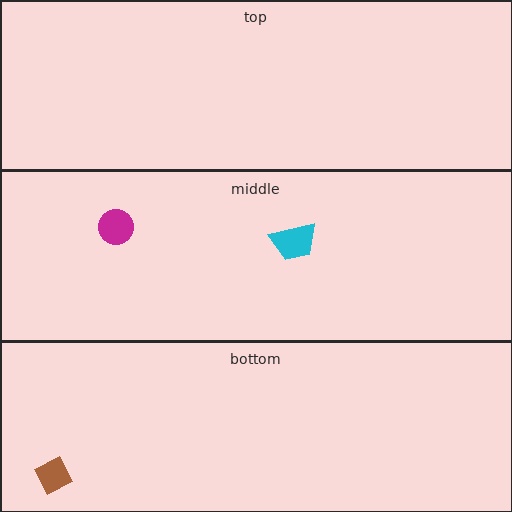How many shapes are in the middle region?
2.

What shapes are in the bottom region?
The brown diamond.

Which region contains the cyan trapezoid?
The middle region.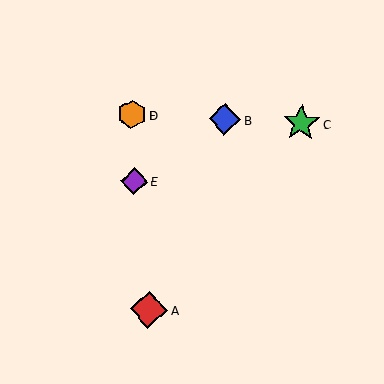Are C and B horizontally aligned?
Yes, both are at y≈123.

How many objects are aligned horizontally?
4 objects (B, C, D, F) are aligned horizontally.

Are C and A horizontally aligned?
No, C is at y≈123 and A is at y≈310.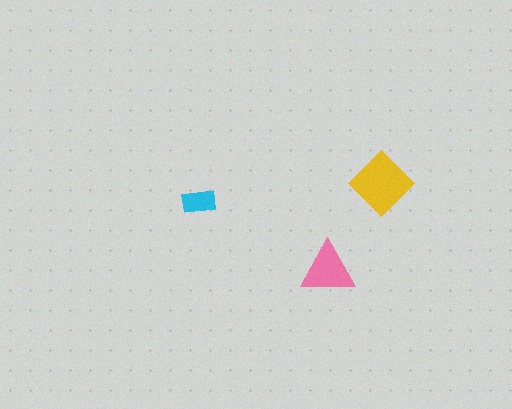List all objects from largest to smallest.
The yellow diamond, the pink triangle, the cyan rectangle.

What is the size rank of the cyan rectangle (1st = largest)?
3rd.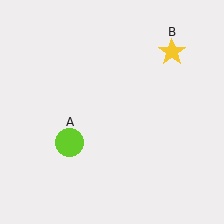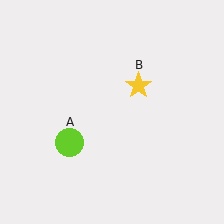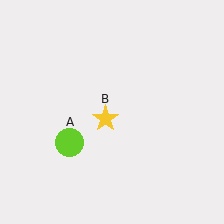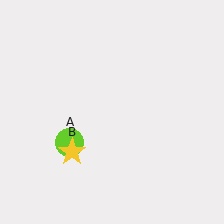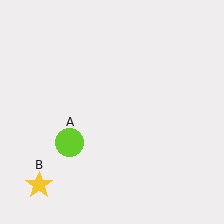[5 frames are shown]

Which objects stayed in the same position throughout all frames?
Lime circle (object A) remained stationary.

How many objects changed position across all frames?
1 object changed position: yellow star (object B).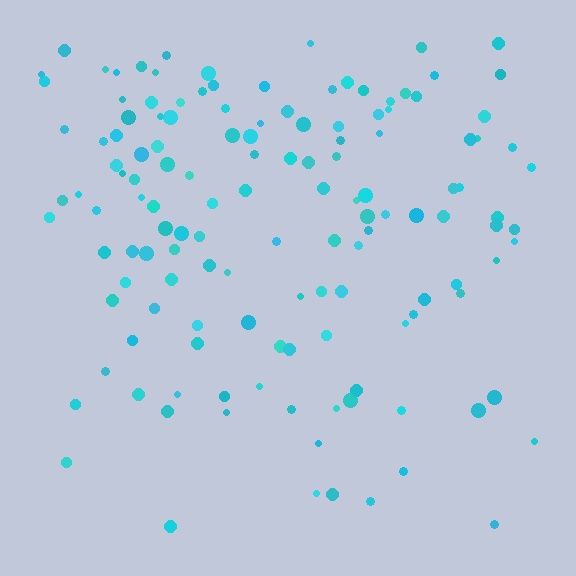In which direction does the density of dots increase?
From bottom to top, with the top side densest.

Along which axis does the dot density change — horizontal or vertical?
Vertical.